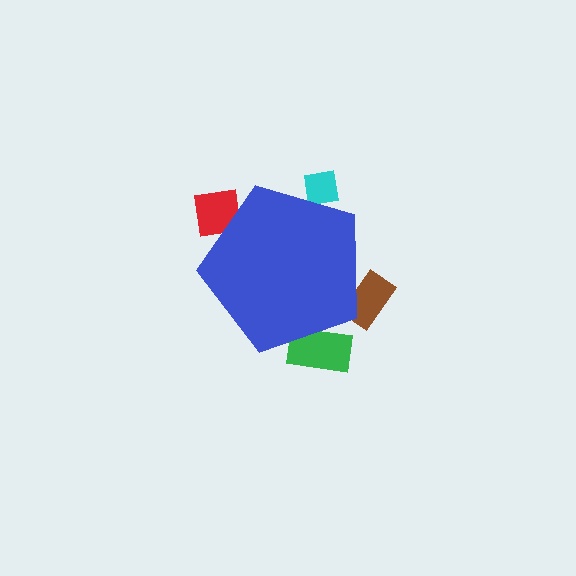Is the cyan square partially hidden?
Yes, the cyan square is partially hidden behind the blue pentagon.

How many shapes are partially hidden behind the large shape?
4 shapes are partially hidden.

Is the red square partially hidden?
Yes, the red square is partially hidden behind the blue pentagon.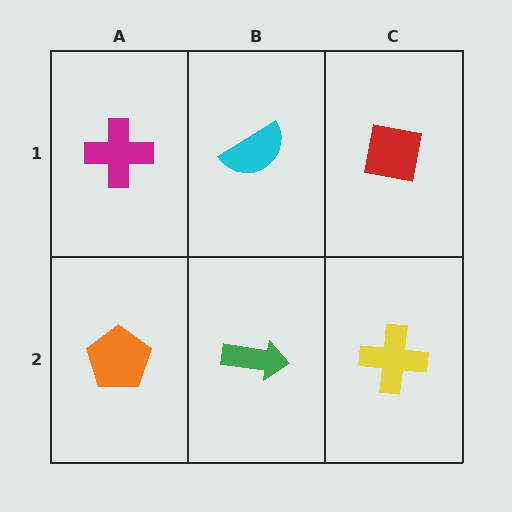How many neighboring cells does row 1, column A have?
2.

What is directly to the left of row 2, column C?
A green arrow.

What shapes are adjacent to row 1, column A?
An orange pentagon (row 2, column A), a cyan semicircle (row 1, column B).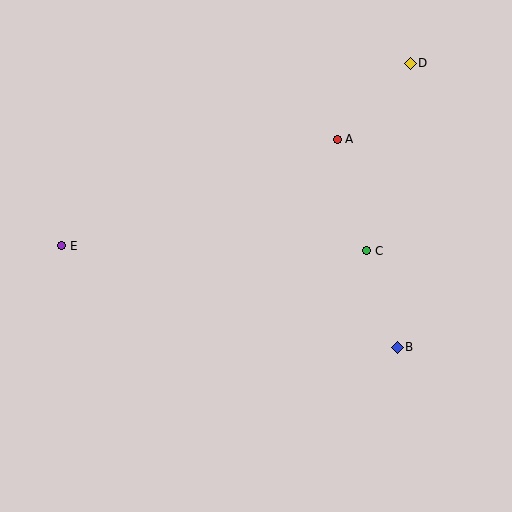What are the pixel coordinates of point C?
Point C is at (367, 251).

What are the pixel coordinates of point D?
Point D is at (410, 63).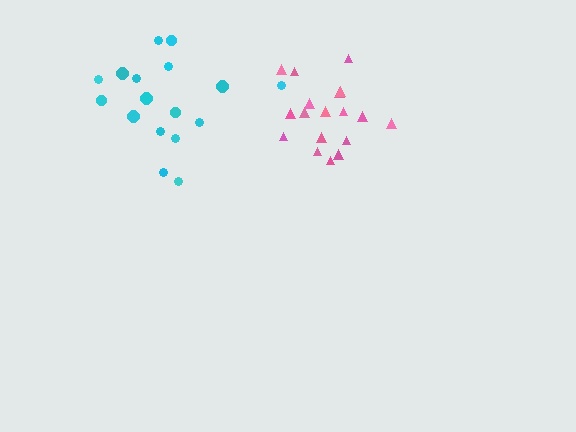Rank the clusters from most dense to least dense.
pink, cyan.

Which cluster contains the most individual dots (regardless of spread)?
Pink (18).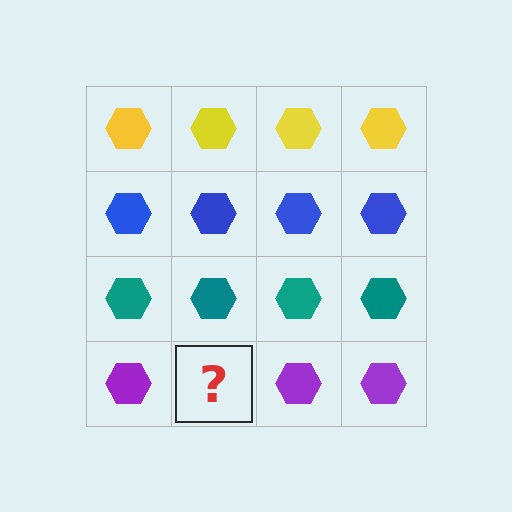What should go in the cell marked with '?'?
The missing cell should contain a purple hexagon.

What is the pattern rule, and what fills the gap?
The rule is that each row has a consistent color. The gap should be filled with a purple hexagon.